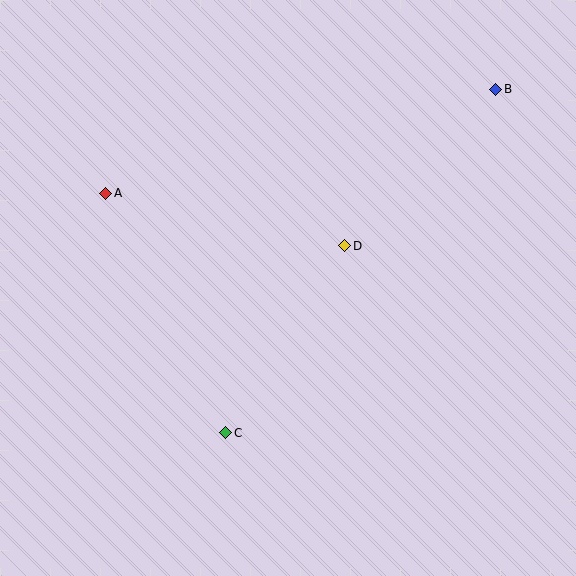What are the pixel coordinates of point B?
Point B is at (496, 89).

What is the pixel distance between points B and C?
The distance between B and C is 437 pixels.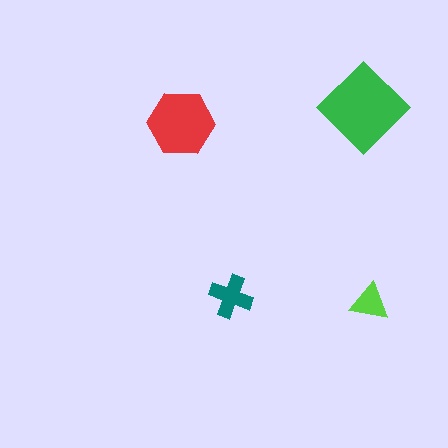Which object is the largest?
The green diamond.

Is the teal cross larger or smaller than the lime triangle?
Larger.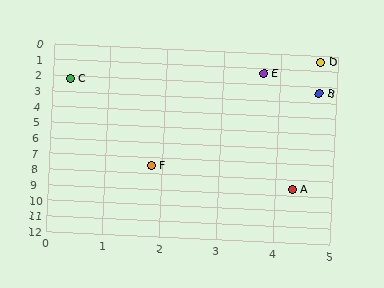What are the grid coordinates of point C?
Point C is at approximately (0.3, 2.2).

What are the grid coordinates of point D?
Point D is at approximately (4.7, 0.4).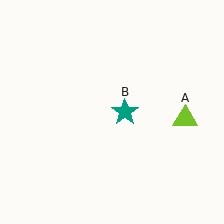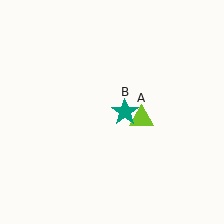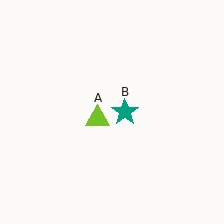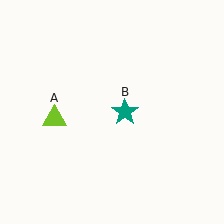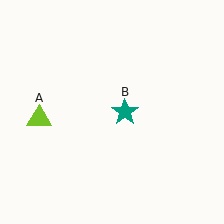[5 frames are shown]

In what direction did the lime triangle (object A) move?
The lime triangle (object A) moved left.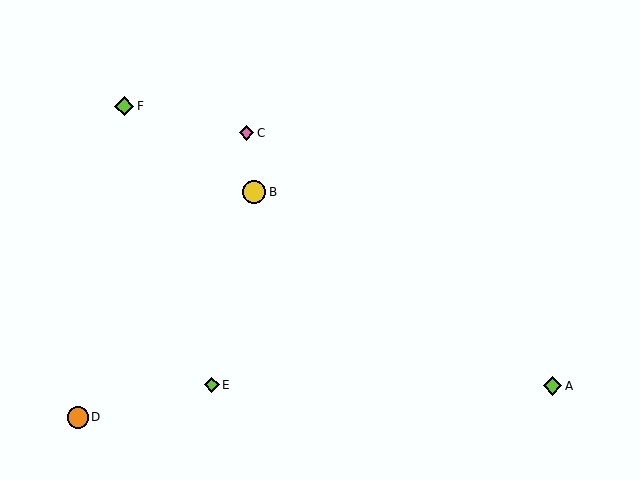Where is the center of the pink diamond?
The center of the pink diamond is at (246, 133).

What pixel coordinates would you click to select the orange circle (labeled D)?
Click at (78, 417) to select the orange circle D.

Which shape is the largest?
The yellow circle (labeled B) is the largest.